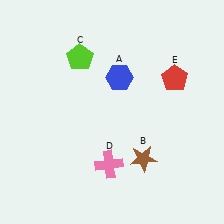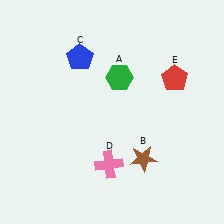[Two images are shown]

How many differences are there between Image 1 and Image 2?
There are 2 differences between the two images.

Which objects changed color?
A changed from blue to green. C changed from lime to blue.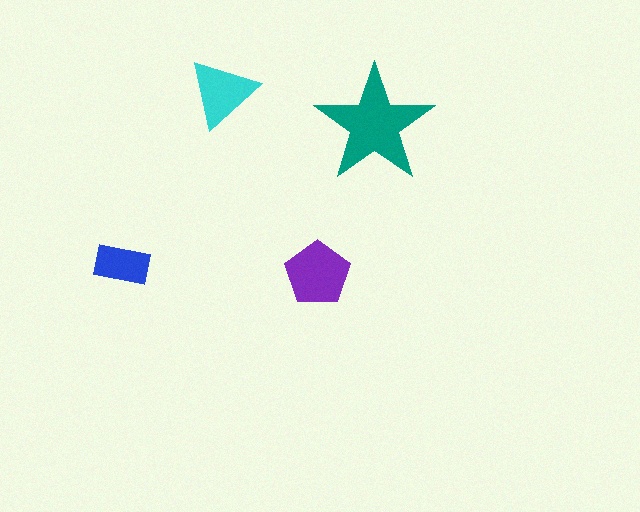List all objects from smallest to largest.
The blue rectangle, the cyan triangle, the purple pentagon, the teal star.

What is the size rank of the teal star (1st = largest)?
1st.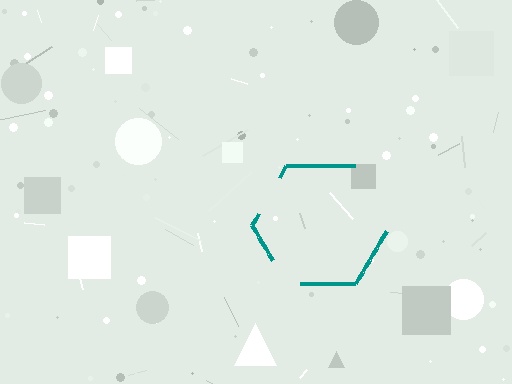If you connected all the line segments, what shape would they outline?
They would outline a hexagon.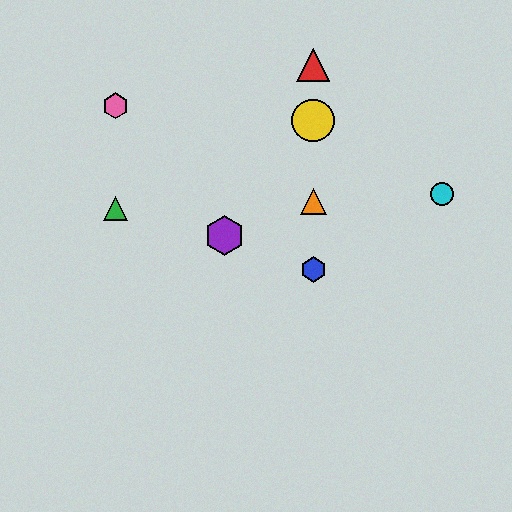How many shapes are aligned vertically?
4 shapes (the red triangle, the blue hexagon, the yellow circle, the orange triangle) are aligned vertically.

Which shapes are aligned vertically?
The red triangle, the blue hexagon, the yellow circle, the orange triangle are aligned vertically.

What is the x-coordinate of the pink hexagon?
The pink hexagon is at x≈115.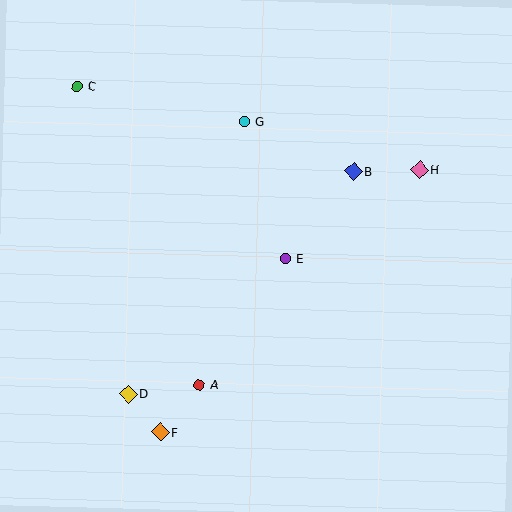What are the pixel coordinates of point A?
Point A is at (199, 385).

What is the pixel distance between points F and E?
The distance between F and E is 214 pixels.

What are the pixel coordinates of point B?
Point B is at (353, 171).